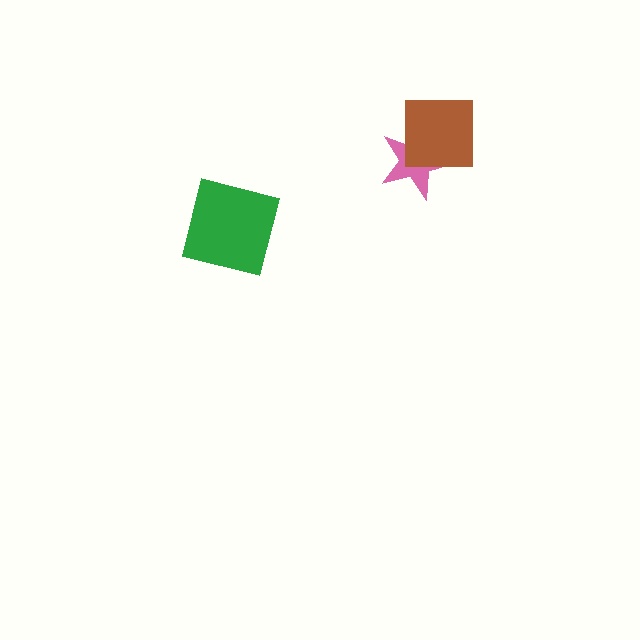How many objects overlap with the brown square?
1 object overlaps with the brown square.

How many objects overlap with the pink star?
1 object overlaps with the pink star.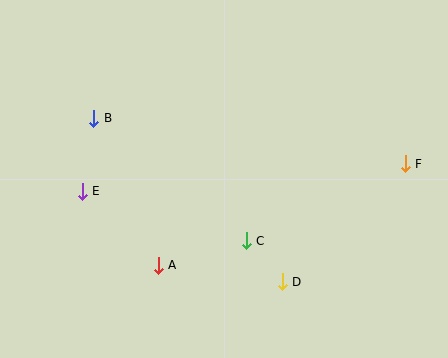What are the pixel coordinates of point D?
Point D is at (282, 282).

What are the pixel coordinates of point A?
Point A is at (158, 265).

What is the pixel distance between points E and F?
The distance between E and F is 324 pixels.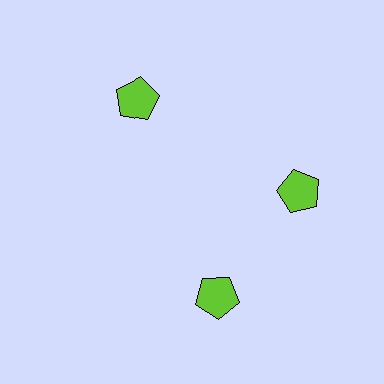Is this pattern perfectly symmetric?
No. The 3 lime pentagons are arranged in a ring, but one element near the 7 o'clock position is rotated out of alignment along the ring, breaking the 3-fold rotational symmetry.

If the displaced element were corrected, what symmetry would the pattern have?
It would have 3-fold rotational symmetry — the pattern would map onto itself every 120 degrees.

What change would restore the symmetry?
The symmetry would be restored by rotating it back into even spacing with its neighbors so that all 3 pentagons sit at equal angles and equal distance from the center.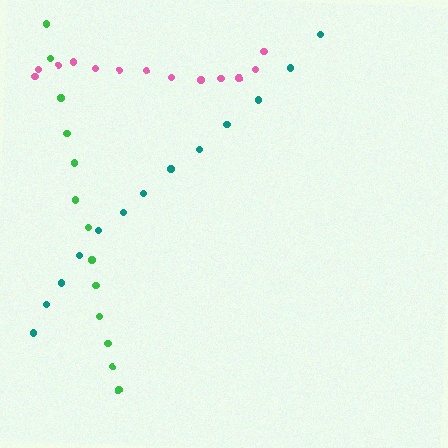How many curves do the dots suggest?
There are 3 distinct paths.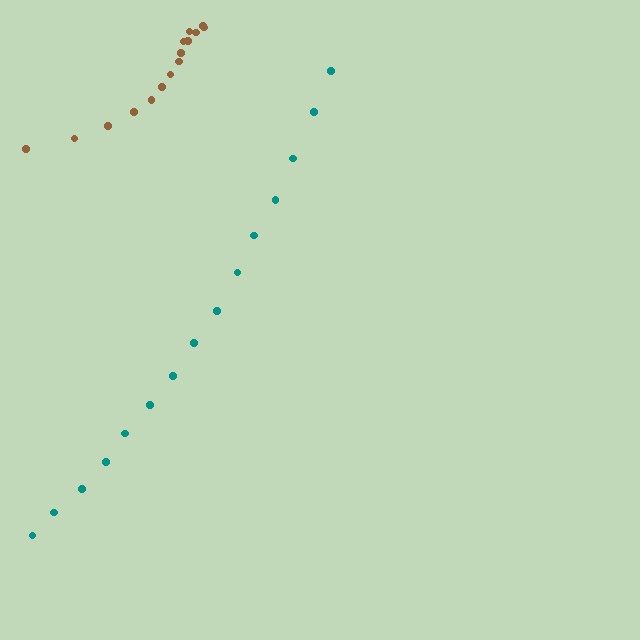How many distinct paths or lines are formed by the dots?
There are 2 distinct paths.